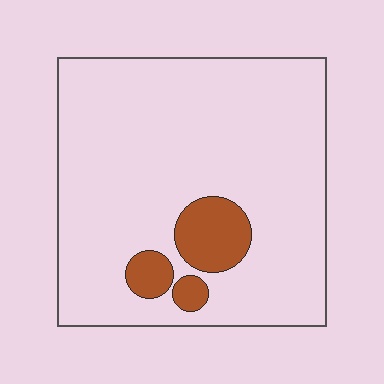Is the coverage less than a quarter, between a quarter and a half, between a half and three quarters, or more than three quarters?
Less than a quarter.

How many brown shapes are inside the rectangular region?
3.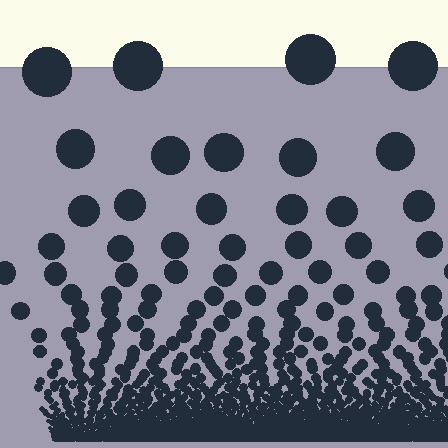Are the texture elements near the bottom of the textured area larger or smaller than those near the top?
Smaller. The gradient is inverted — elements near the bottom are smaller and denser.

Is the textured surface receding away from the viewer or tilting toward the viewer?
The surface appears to tilt toward the viewer. Texture elements get larger and sparser toward the top.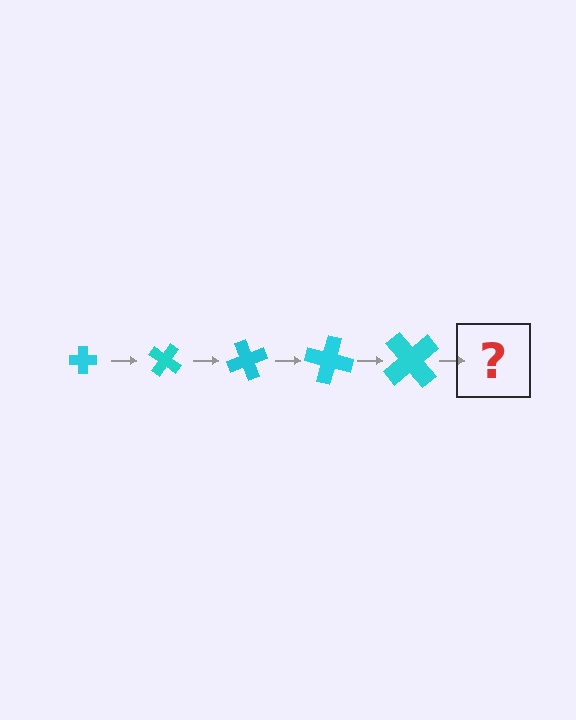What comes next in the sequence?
The next element should be a cross, larger than the previous one and rotated 175 degrees from the start.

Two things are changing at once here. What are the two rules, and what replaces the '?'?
The two rules are that the cross grows larger each step and it rotates 35 degrees each step. The '?' should be a cross, larger than the previous one and rotated 175 degrees from the start.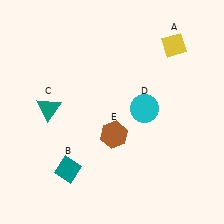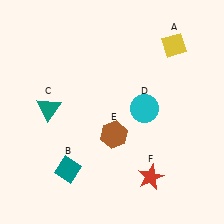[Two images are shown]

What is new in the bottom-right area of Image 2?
A red star (F) was added in the bottom-right area of Image 2.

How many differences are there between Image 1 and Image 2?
There is 1 difference between the two images.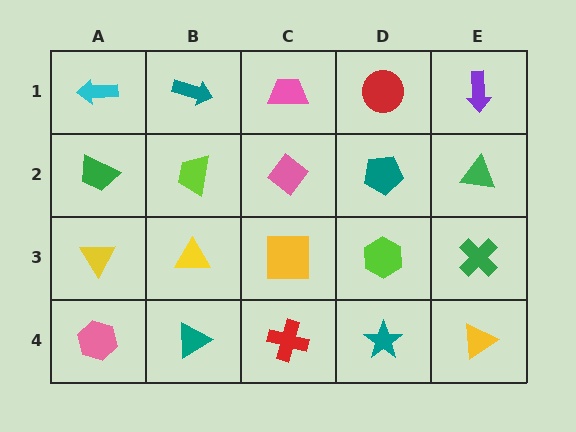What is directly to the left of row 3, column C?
A yellow triangle.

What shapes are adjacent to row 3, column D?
A teal pentagon (row 2, column D), a teal star (row 4, column D), a yellow square (row 3, column C), a green cross (row 3, column E).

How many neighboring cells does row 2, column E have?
3.